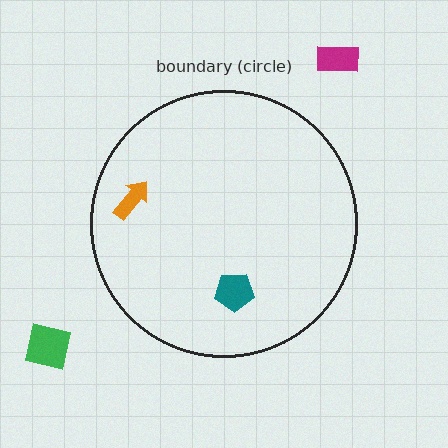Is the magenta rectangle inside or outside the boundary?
Outside.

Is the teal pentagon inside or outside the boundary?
Inside.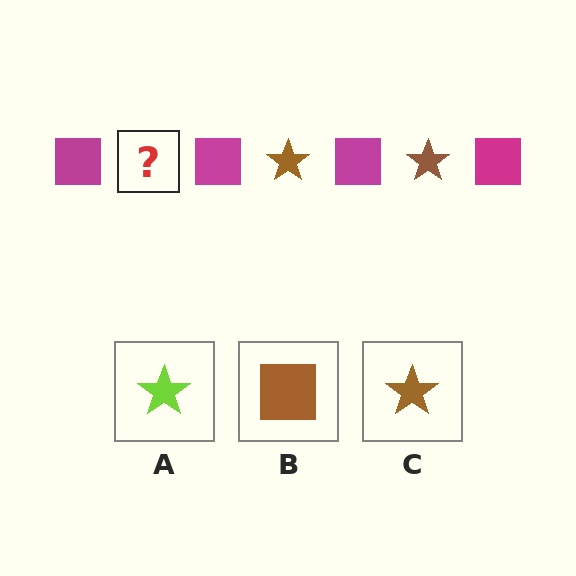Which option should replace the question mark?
Option C.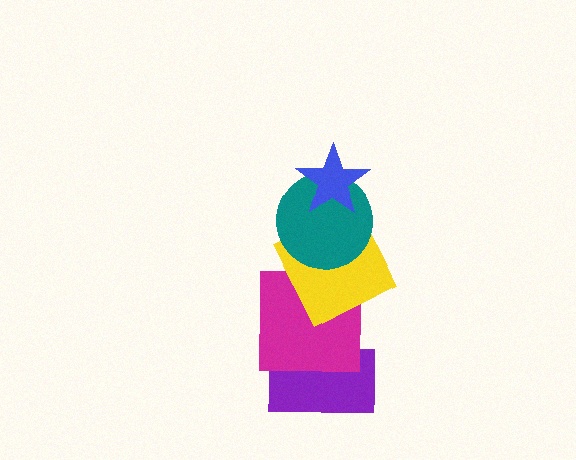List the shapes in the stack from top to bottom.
From top to bottom: the blue star, the teal circle, the yellow square, the magenta square, the purple rectangle.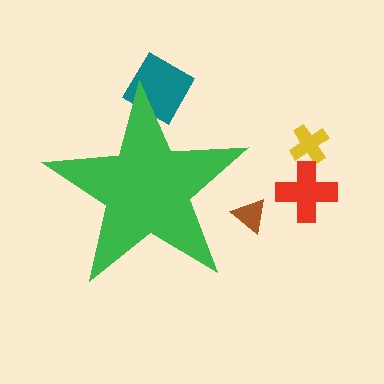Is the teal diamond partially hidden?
Yes, the teal diamond is partially hidden behind the green star.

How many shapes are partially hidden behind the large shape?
2 shapes are partially hidden.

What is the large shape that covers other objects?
A green star.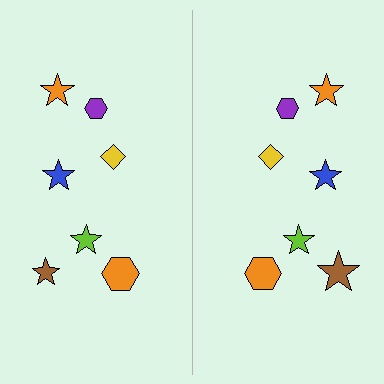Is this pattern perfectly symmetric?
No, the pattern is not perfectly symmetric. The brown star on the right side has a different size than its mirror counterpart.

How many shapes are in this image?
There are 14 shapes in this image.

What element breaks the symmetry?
The brown star on the right side has a different size than its mirror counterpart.